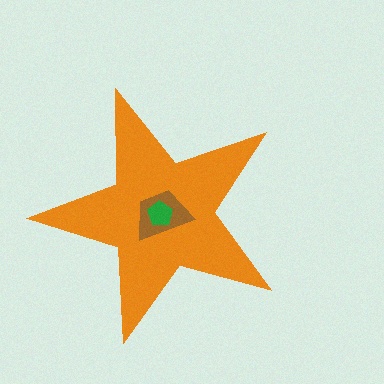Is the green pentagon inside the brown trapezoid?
Yes.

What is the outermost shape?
The orange star.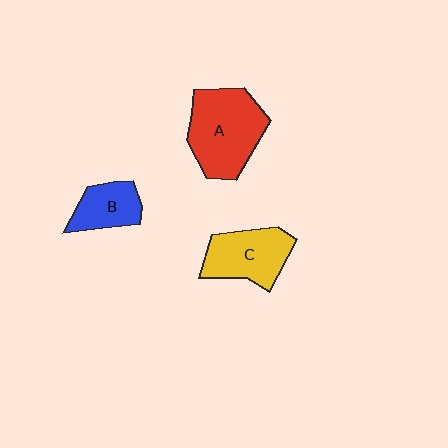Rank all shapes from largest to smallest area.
From largest to smallest: A (red), C (yellow), B (blue).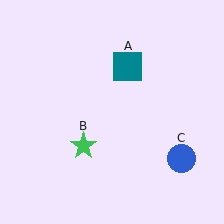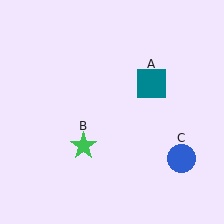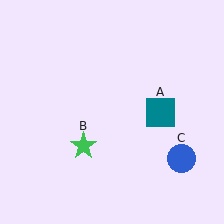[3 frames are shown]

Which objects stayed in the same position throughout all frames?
Green star (object B) and blue circle (object C) remained stationary.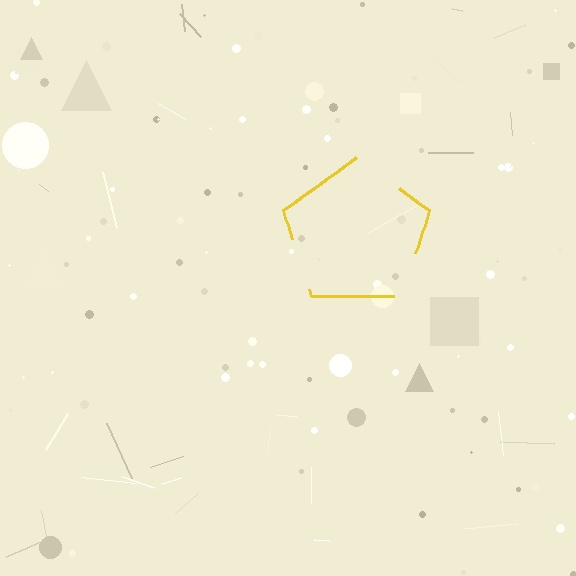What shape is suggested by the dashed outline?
The dashed outline suggests a pentagon.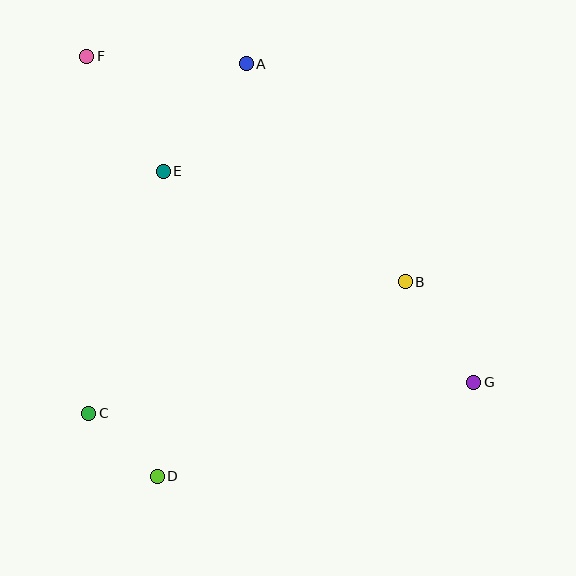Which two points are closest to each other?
Points C and D are closest to each other.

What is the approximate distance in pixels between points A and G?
The distance between A and G is approximately 392 pixels.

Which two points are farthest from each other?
Points F and G are farthest from each other.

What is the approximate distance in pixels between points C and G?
The distance between C and G is approximately 386 pixels.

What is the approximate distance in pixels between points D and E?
The distance between D and E is approximately 305 pixels.